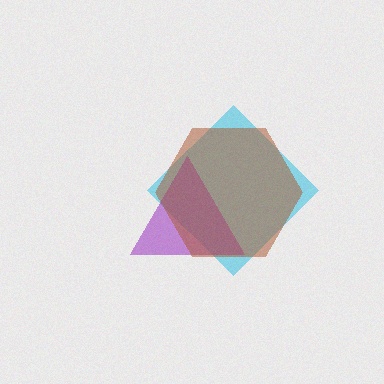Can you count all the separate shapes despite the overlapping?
Yes, there are 3 separate shapes.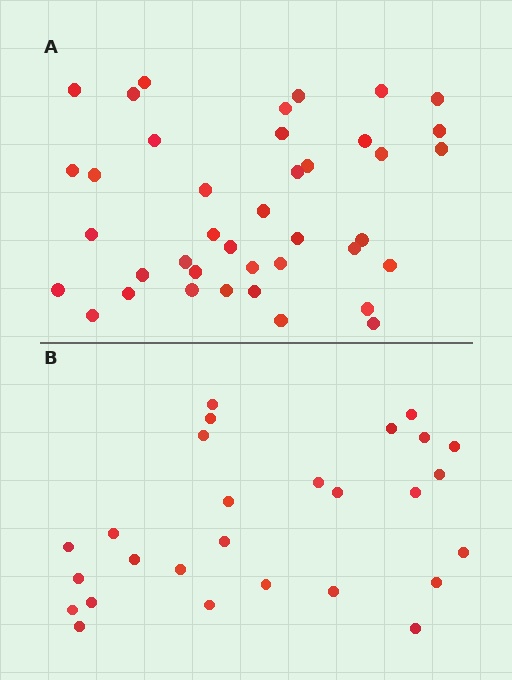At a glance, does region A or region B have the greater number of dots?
Region A (the top region) has more dots.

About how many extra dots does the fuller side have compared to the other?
Region A has approximately 15 more dots than region B.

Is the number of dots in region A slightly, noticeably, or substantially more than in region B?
Region A has substantially more. The ratio is roughly 1.5 to 1.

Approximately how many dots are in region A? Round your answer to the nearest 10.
About 40 dots.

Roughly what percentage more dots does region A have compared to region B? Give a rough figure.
About 50% more.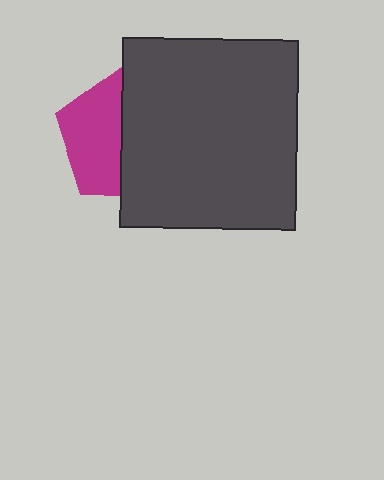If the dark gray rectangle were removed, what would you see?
You would see the complete magenta pentagon.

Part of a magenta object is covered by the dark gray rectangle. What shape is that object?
It is a pentagon.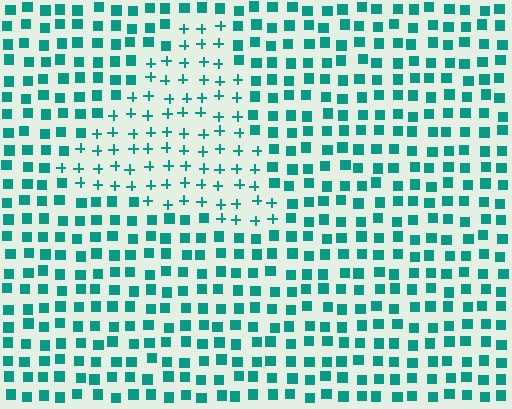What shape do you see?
I see a triangle.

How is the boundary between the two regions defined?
The boundary is defined by a change in element shape: plus signs inside vs. squares outside. All elements share the same color and spacing.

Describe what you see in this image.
The image is filled with small teal elements arranged in a uniform grid. A triangle-shaped region contains plus signs, while the surrounding area contains squares. The boundary is defined purely by the change in element shape.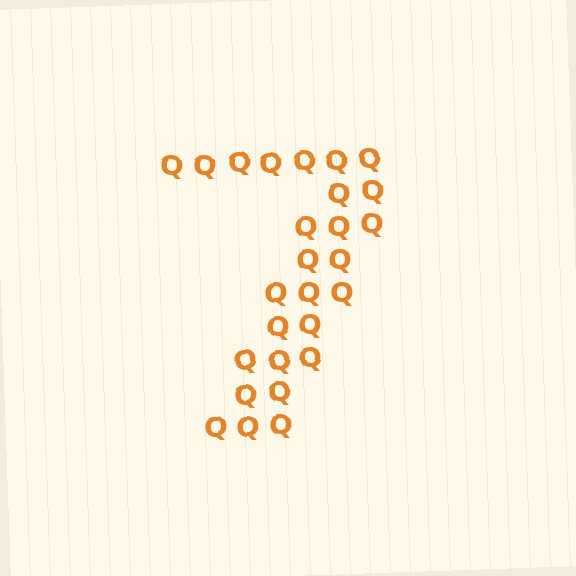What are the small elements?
The small elements are letter Q's.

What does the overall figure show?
The overall figure shows the digit 7.